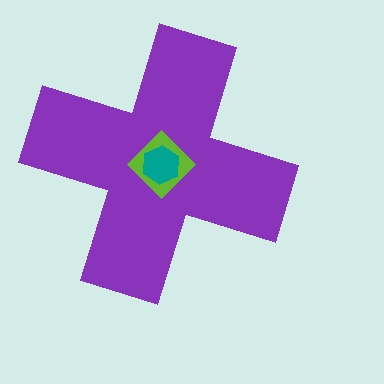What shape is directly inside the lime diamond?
The teal hexagon.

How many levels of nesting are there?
3.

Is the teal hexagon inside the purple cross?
Yes.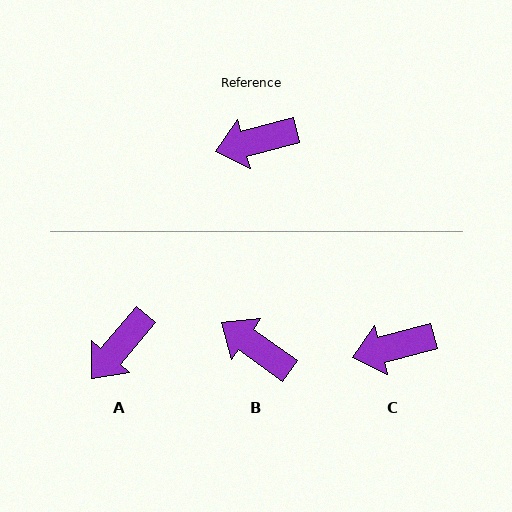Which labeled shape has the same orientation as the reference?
C.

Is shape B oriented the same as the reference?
No, it is off by about 50 degrees.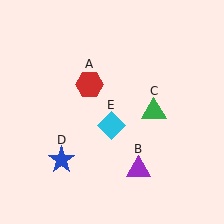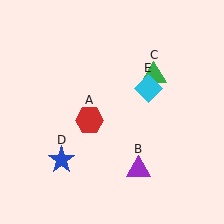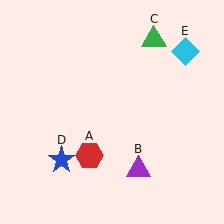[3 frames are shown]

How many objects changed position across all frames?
3 objects changed position: red hexagon (object A), green triangle (object C), cyan diamond (object E).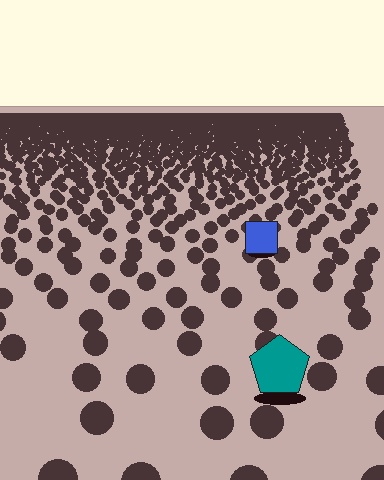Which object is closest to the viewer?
The teal pentagon is closest. The texture marks near it are larger and more spread out.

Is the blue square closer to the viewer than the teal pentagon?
No. The teal pentagon is closer — you can tell from the texture gradient: the ground texture is coarser near it.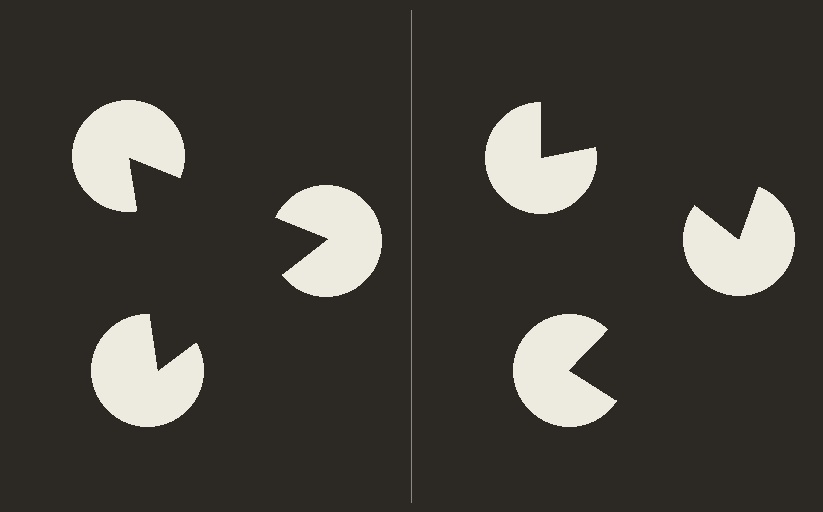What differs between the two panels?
The pac-man discs are positioned identically on both sides; only the wedge orientations differ. On the left they align to a triangle; on the right they are misaligned.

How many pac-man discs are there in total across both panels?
6 — 3 on each side.